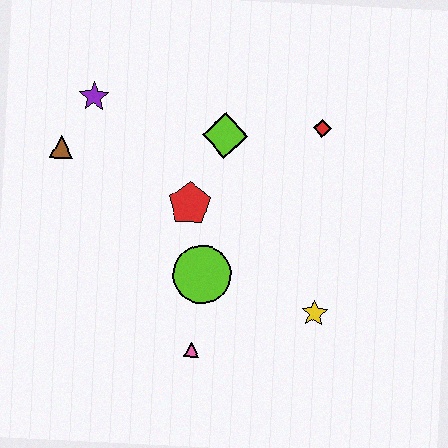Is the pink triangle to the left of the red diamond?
Yes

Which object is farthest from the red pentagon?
The yellow star is farthest from the red pentagon.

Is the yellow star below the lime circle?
Yes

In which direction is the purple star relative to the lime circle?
The purple star is above the lime circle.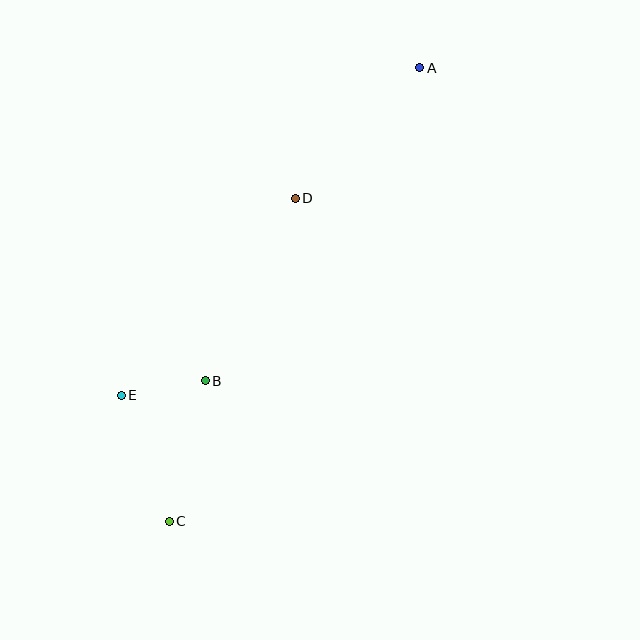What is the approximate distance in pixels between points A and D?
The distance between A and D is approximately 180 pixels.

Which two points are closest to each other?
Points B and E are closest to each other.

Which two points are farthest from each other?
Points A and C are farthest from each other.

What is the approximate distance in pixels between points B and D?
The distance between B and D is approximately 203 pixels.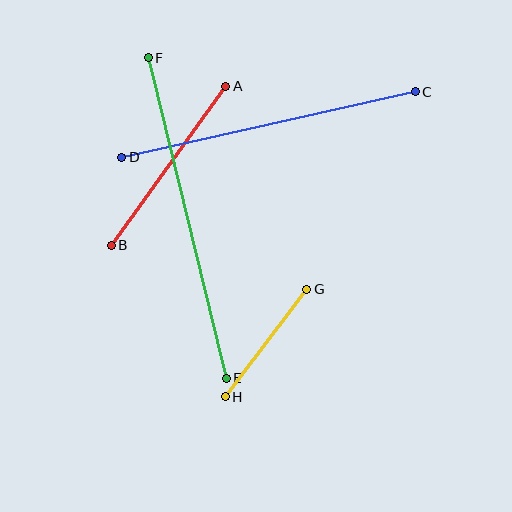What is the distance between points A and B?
The distance is approximately 196 pixels.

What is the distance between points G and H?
The distance is approximately 135 pixels.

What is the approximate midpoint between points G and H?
The midpoint is at approximately (266, 343) pixels.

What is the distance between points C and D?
The distance is approximately 301 pixels.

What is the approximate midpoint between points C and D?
The midpoint is at approximately (268, 124) pixels.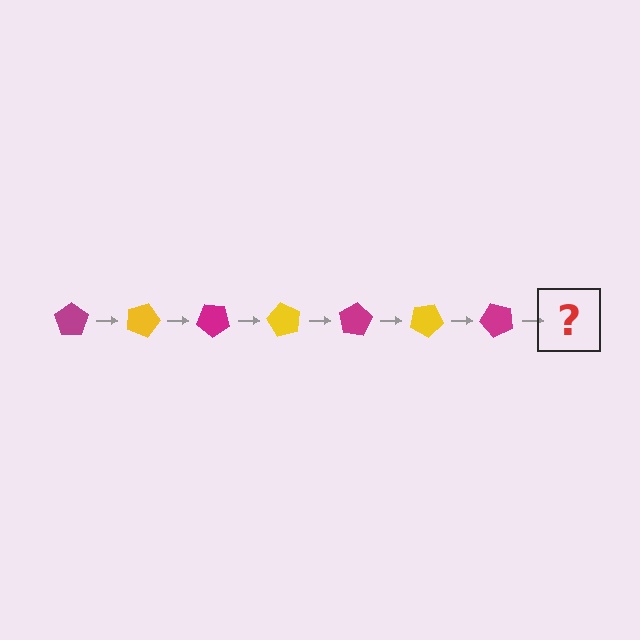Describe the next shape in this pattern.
It should be a yellow pentagon, rotated 140 degrees from the start.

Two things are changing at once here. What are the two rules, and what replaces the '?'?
The two rules are that it rotates 20 degrees each step and the color cycles through magenta and yellow. The '?' should be a yellow pentagon, rotated 140 degrees from the start.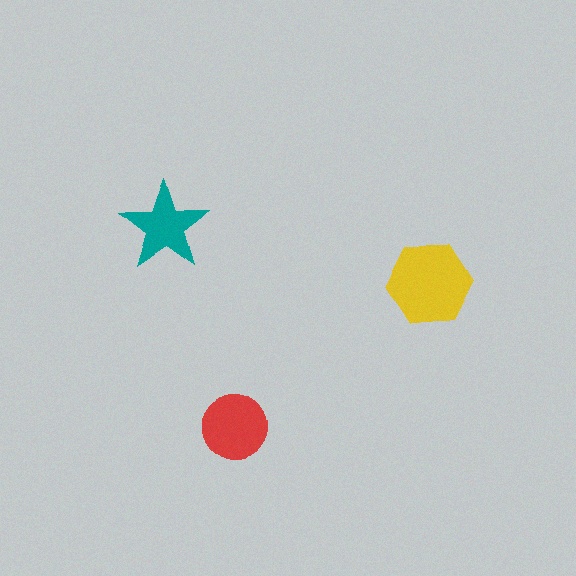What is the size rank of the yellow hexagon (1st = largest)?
1st.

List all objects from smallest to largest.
The teal star, the red circle, the yellow hexagon.